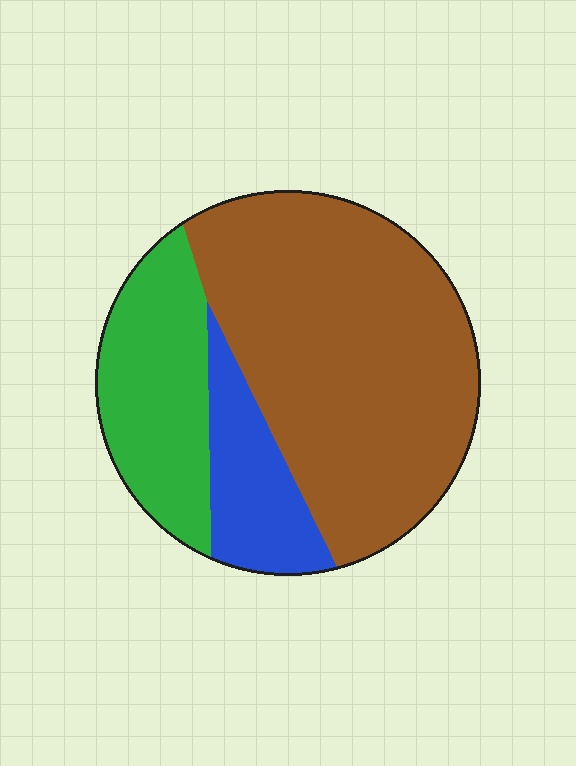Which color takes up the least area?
Blue, at roughly 15%.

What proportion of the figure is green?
Green takes up about one quarter (1/4) of the figure.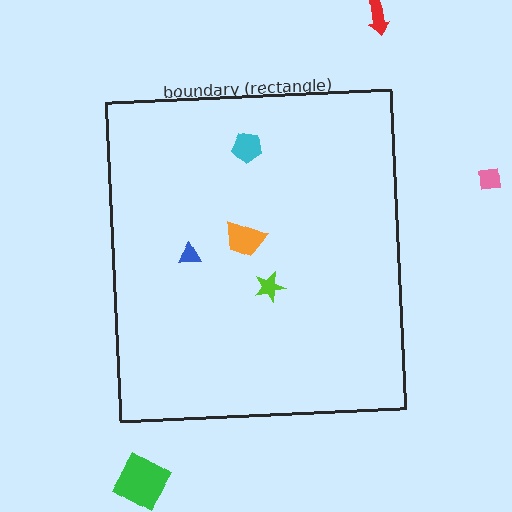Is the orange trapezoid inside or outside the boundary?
Inside.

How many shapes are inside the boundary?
4 inside, 3 outside.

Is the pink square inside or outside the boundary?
Outside.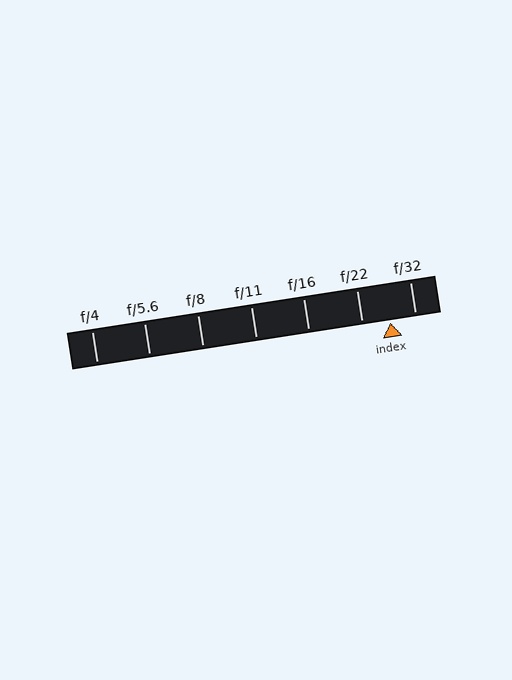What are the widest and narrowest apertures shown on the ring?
The widest aperture shown is f/4 and the narrowest is f/32.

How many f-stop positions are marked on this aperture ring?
There are 7 f-stop positions marked.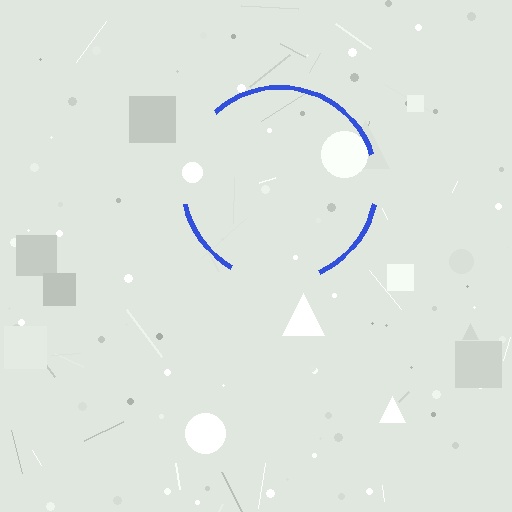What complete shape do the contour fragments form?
The contour fragments form a circle.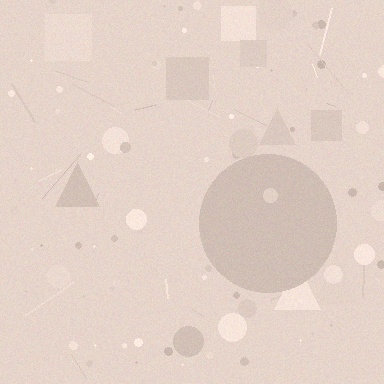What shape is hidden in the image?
A circle is hidden in the image.